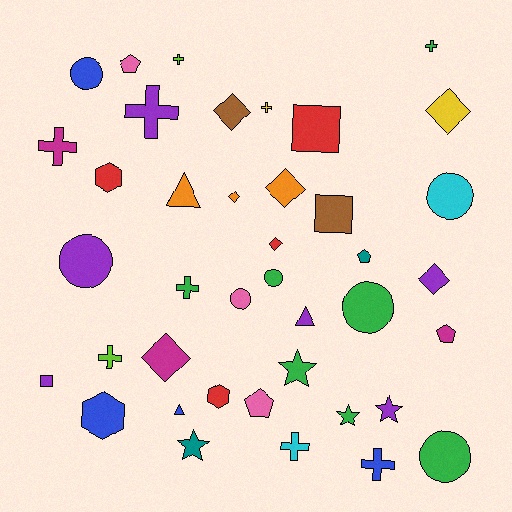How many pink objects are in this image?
There are 3 pink objects.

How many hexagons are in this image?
There are 3 hexagons.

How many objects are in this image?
There are 40 objects.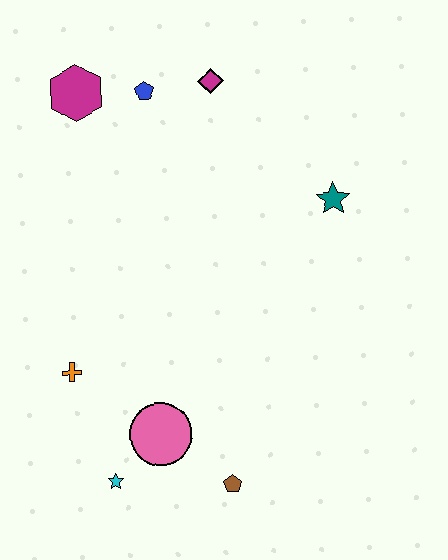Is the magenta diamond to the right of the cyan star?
Yes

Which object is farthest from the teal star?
The cyan star is farthest from the teal star.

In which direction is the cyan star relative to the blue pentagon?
The cyan star is below the blue pentagon.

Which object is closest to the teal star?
The magenta diamond is closest to the teal star.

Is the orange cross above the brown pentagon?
Yes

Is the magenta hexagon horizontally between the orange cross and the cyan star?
Yes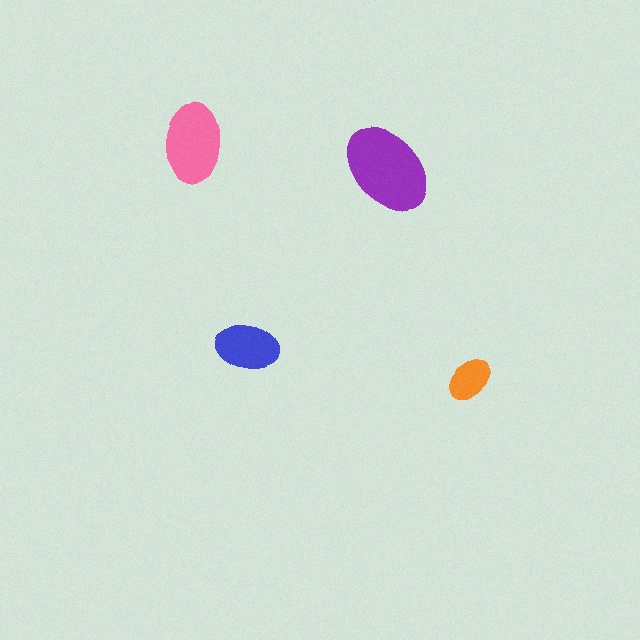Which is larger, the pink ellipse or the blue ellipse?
The pink one.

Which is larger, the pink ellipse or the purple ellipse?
The purple one.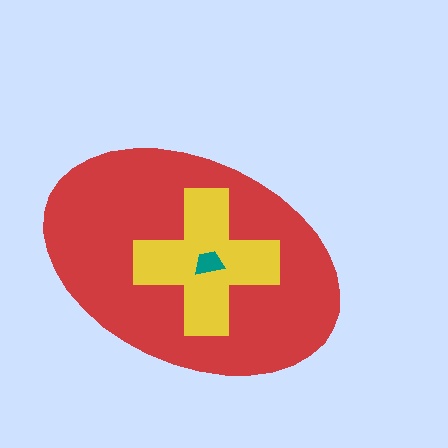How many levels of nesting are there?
3.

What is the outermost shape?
The red ellipse.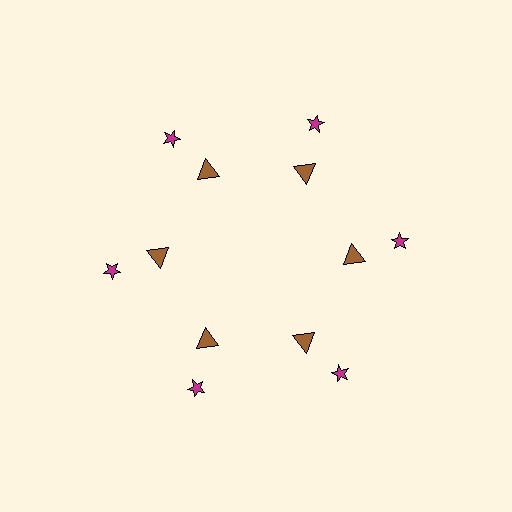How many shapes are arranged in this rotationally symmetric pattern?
There are 12 shapes, arranged in 6 groups of 2.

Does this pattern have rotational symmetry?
Yes, this pattern has 6-fold rotational symmetry. It looks the same after rotating 60 degrees around the center.